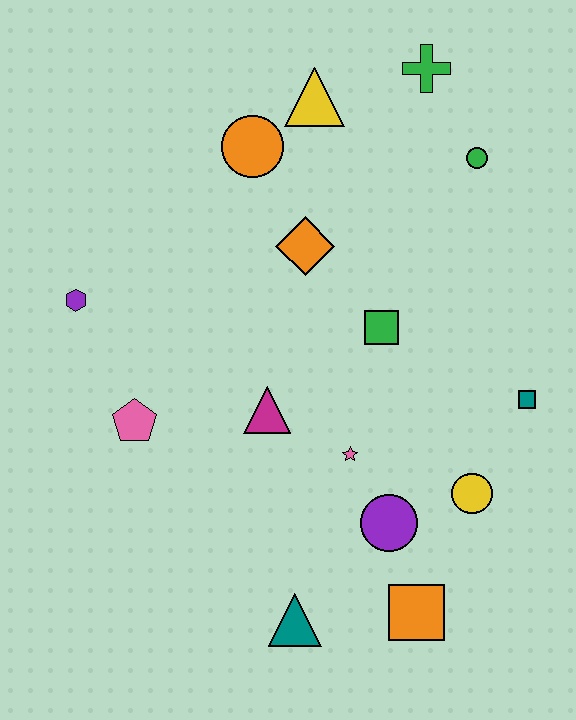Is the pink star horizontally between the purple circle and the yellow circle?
No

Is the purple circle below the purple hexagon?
Yes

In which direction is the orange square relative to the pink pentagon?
The orange square is to the right of the pink pentagon.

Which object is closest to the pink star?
The purple circle is closest to the pink star.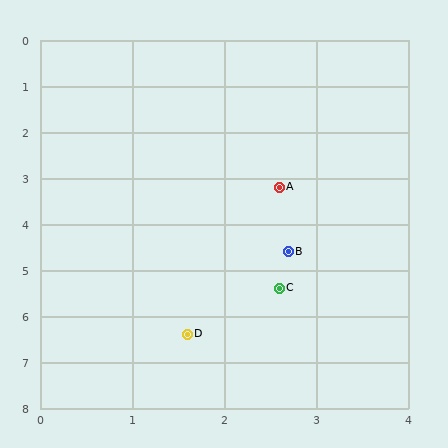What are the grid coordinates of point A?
Point A is at approximately (2.6, 3.2).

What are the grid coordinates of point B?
Point B is at approximately (2.7, 4.6).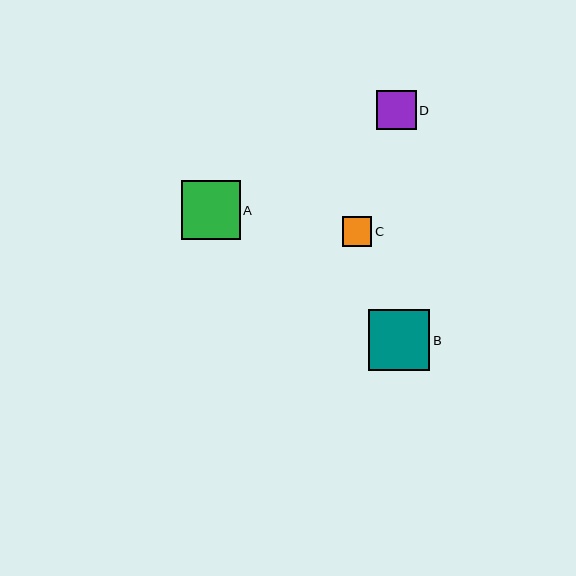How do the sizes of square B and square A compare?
Square B and square A are approximately the same size.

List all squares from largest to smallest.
From largest to smallest: B, A, D, C.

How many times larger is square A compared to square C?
Square A is approximately 2.0 times the size of square C.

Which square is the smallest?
Square C is the smallest with a size of approximately 29 pixels.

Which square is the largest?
Square B is the largest with a size of approximately 61 pixels.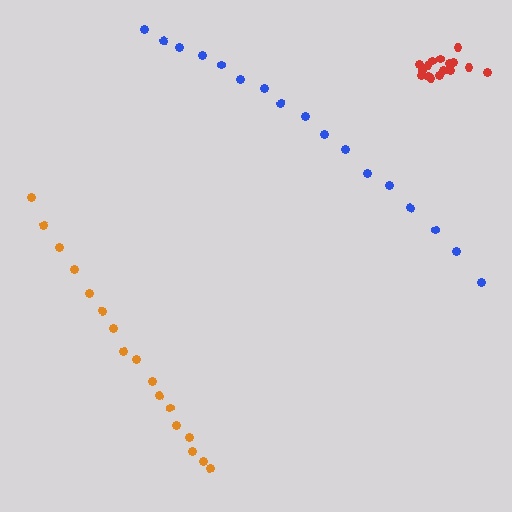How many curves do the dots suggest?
There are 3 distinct paths.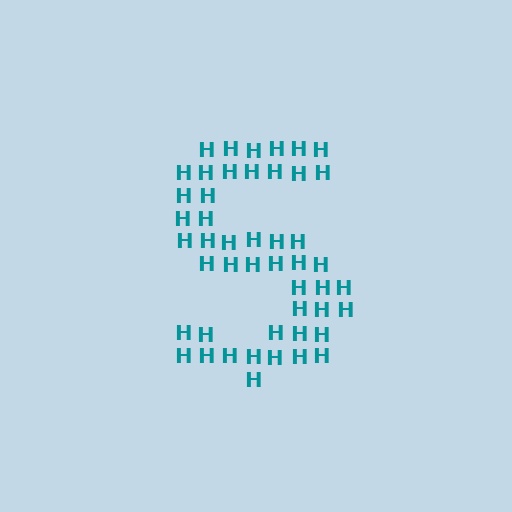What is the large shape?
The large shape is the letter S.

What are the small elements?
The small elements are letter H's.